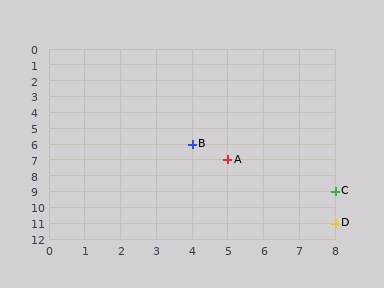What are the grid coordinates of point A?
Point A is at grid coordinates (5, 7).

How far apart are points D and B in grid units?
Points D and B are 4 columns and 5 rows apart (about 6.4 grid units diagonally).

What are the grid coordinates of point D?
Point D is at grid coordinates (8, 11).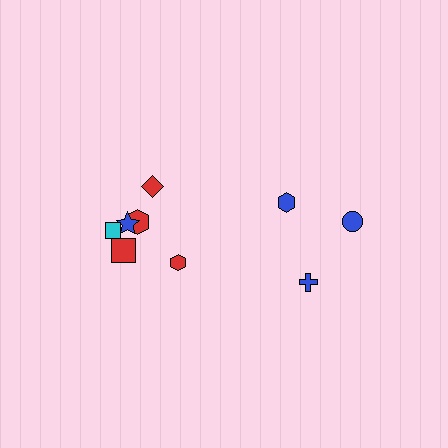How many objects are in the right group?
There are 3 objects.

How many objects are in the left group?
There are 6 objects.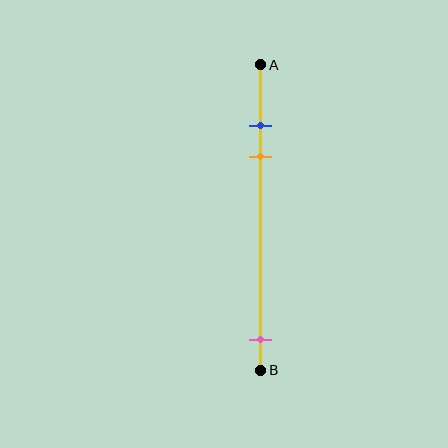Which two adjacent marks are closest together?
The blue and orange marks are the closest adjacent pair.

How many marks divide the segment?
There are 3 marks dividing the segment.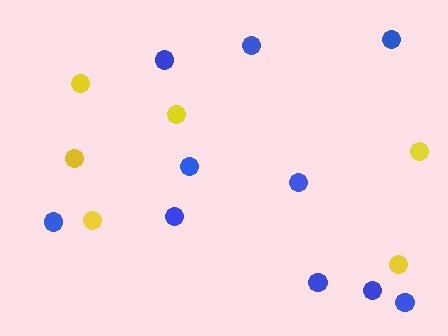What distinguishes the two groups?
There are 2 groups: one group of yellow circles (6) and one group of blue circles (10).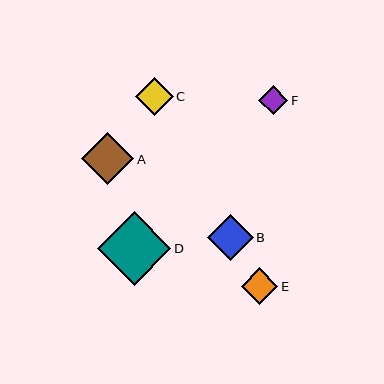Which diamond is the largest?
Diamond D is the largest with a size of approximately 73 pixels.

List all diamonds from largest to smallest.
From largest to smallest: D, A, B, C, E, F.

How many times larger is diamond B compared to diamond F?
Diamond B is approximately 1.6 times the size of diamond F.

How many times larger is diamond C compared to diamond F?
Diamond C is approximately 1.3 times the size of diamond F.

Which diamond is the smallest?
Diamond F is the smallest with a size of approximately 29 pixels.